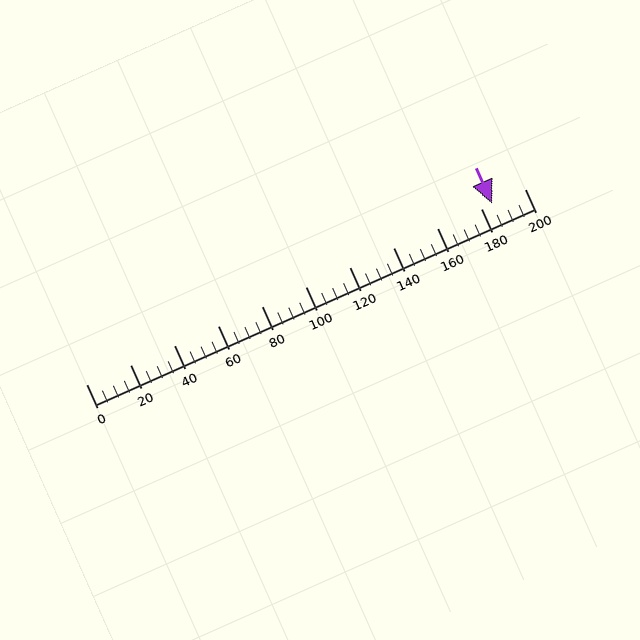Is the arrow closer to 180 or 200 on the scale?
The arrow is closer to 180.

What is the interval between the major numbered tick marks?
The major tick marks are spaced 20 units apart.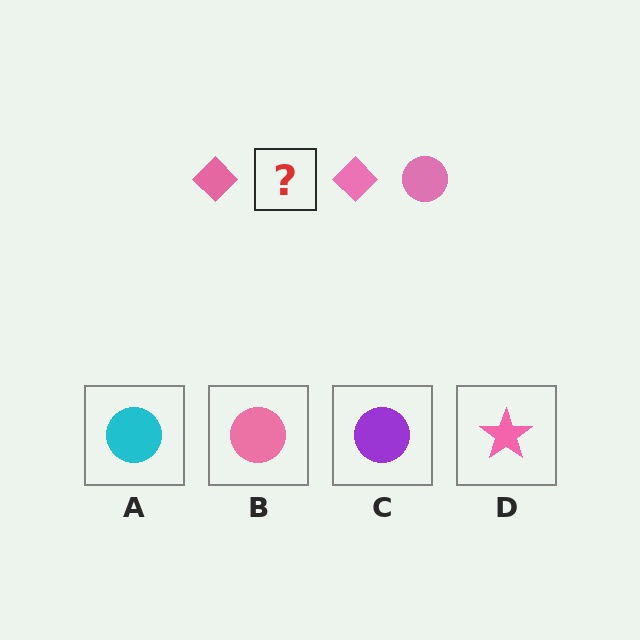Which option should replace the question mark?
Option B.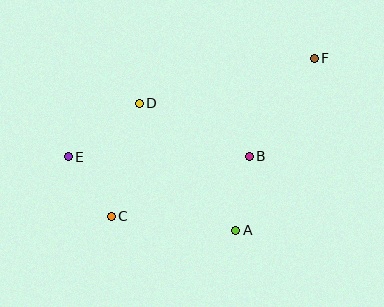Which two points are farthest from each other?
Points E and F are farthest from each other.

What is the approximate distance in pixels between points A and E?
The distance between A and E is approximately 183 pixels.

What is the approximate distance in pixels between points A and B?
The distance between A and B is approximately 75 pixels.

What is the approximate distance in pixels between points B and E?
The distance between B and E is approximately 181 pixels.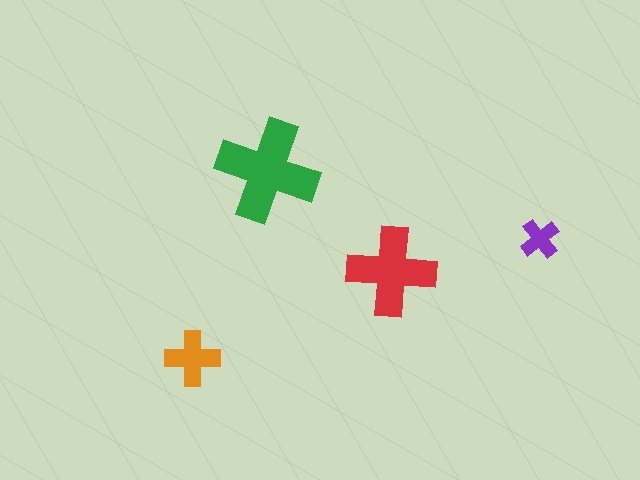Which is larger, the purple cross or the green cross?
The green one.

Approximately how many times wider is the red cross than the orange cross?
About 1.5 times wider.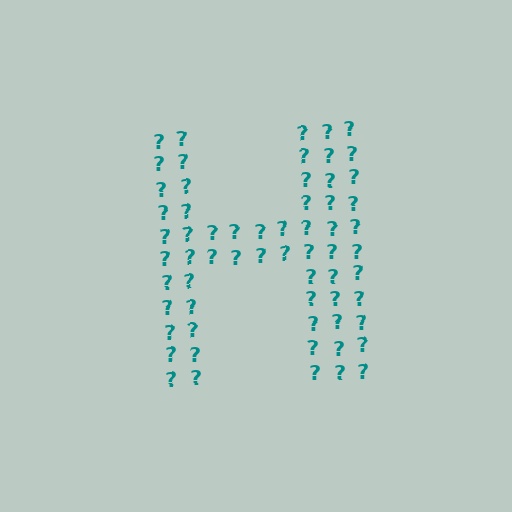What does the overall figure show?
The overall figure shows the letter H.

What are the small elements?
The small elements are question marks.